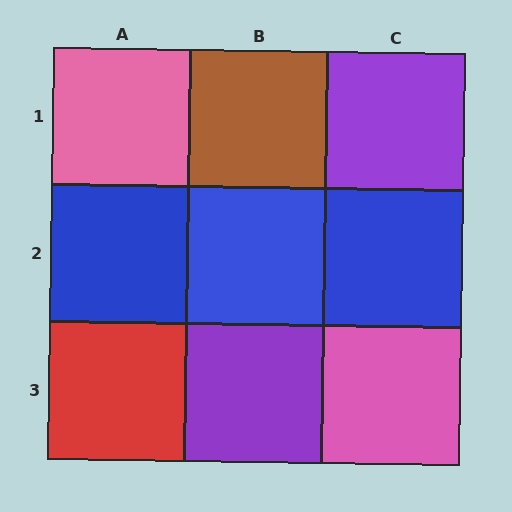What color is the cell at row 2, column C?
Blue.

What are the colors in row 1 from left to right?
Pink, brown, purple.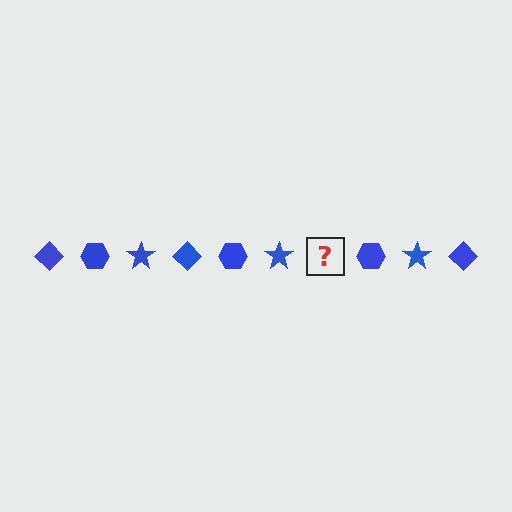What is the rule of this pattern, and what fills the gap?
The rule is that the pattern cycles through diamond, hexagon, star shapes in blue. The gap should be filled with a blue diamond.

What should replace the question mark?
The question mark should be replaced with a blue diamond.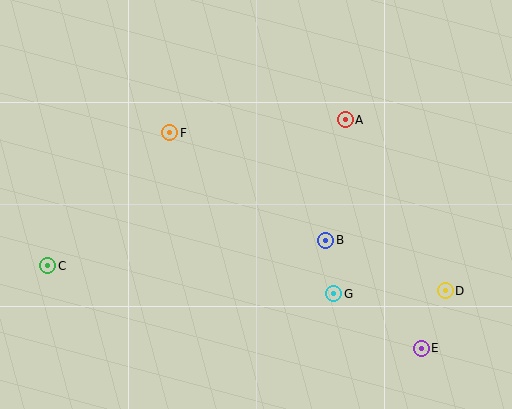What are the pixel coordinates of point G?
Point G is at (334, 294).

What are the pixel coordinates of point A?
Point A is at (345, 120).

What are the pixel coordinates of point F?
Point F is at (170, 133).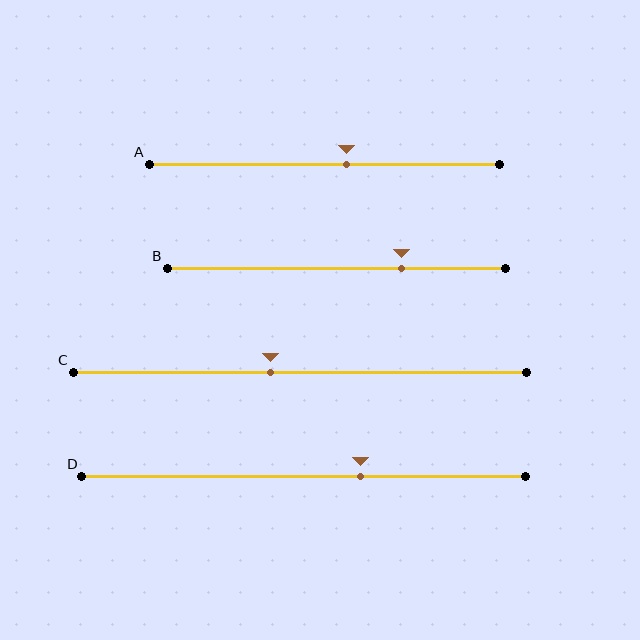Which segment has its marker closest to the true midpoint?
Segment A has its marker closest to the true midpoint.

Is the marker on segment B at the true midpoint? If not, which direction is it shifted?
No, the marker on segment B is shifted to the right by about 19% of the segment length.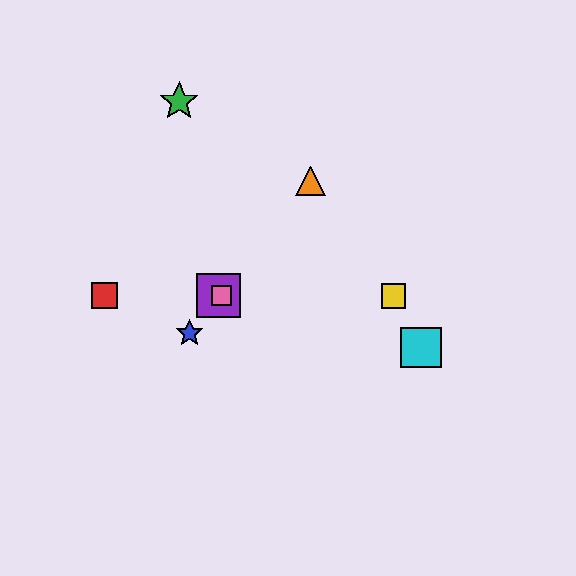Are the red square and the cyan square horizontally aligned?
No, the red square is at y≈296 and the cyan square is at y≈347.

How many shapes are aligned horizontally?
4 shapes (the red square, the yellow square, the purple square, the pink square) are aligned horizontally.